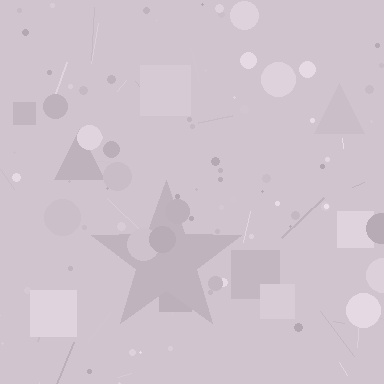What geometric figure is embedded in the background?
A star is embedded in the background.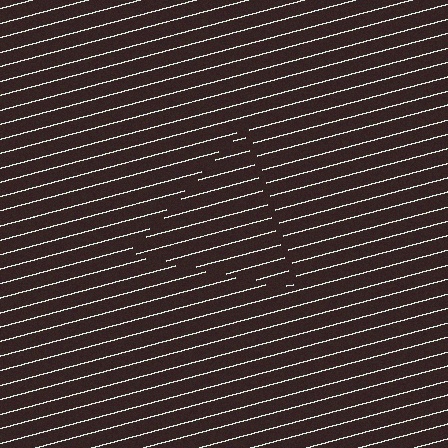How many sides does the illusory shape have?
3 sides — the line-ends trace a triangle.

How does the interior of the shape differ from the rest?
The interior of the shape contains the same grating, shifted by half a period — the contour is defined by the phase discontinuity where line-ends from the inner and outer gratings abut.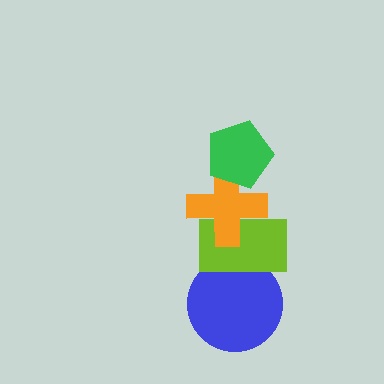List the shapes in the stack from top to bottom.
From top to bottom: the green pentagon, the orange cross, the lime rectangle, the blue circle.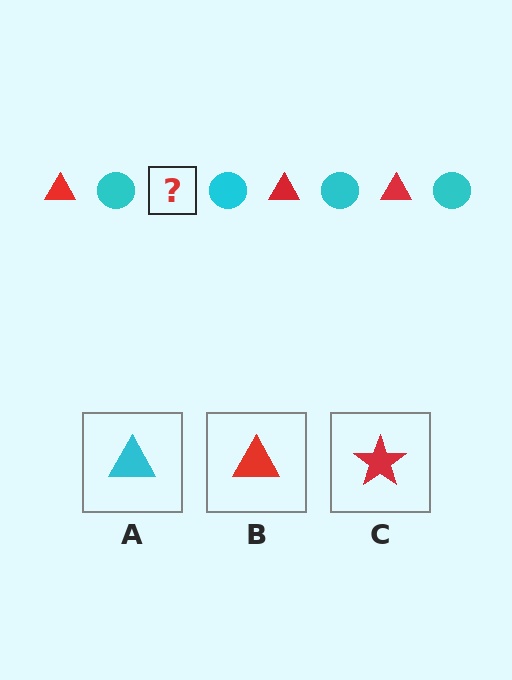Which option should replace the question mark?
Option B.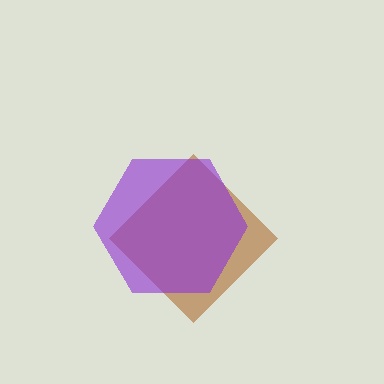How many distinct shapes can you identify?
There are 2 distinct shapes: a brown diamond, a purple hexagon.